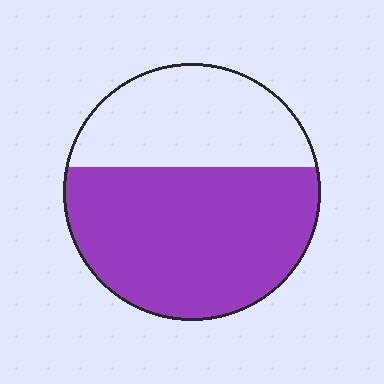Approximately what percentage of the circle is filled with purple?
Approximately 60%.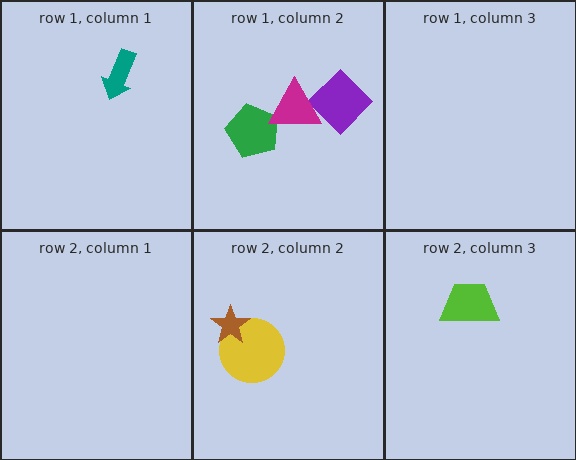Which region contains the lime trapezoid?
The row 2, column 3 region.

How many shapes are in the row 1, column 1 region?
1.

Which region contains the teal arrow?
The row 1, column 1 region.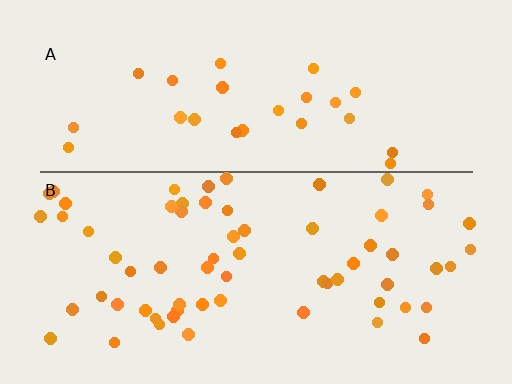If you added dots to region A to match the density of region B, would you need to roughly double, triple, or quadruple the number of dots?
Approximately double.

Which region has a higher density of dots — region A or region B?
B (the bottom).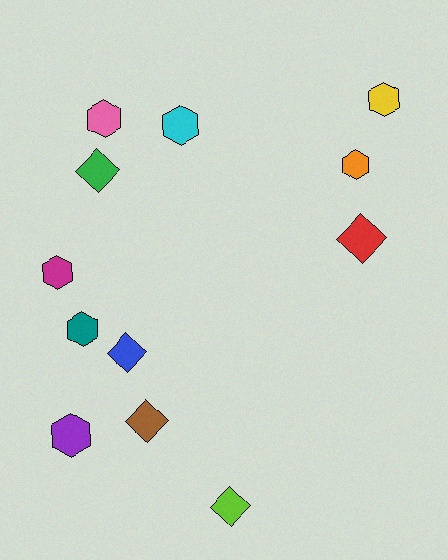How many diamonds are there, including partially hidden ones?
There are 5 diamonds.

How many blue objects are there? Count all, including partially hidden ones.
There is 1 blue object.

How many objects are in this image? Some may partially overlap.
There are 12 objects.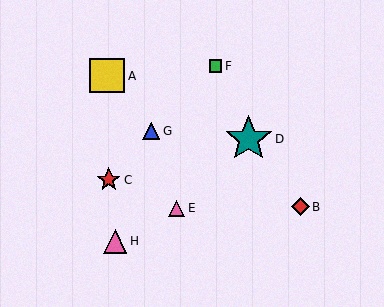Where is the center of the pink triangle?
The center of the pink triangle is at (177, 208).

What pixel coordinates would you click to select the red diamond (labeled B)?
Click at (300, 207) to select the red diamond B.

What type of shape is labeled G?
Shape G is a blue triangle.